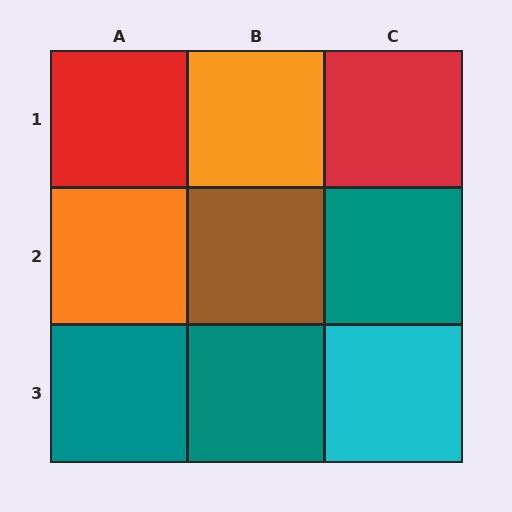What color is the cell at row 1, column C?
Red.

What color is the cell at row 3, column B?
Teal.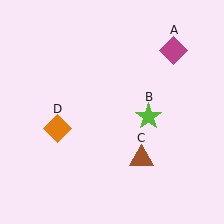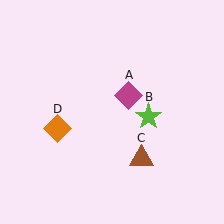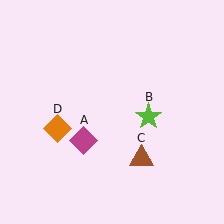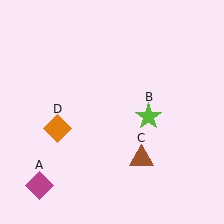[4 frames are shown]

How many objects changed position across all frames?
1 object changed position: magenta diamond (object A).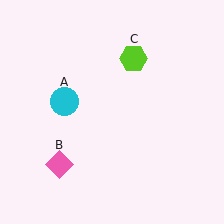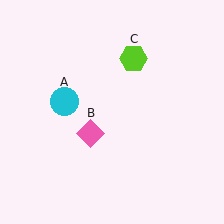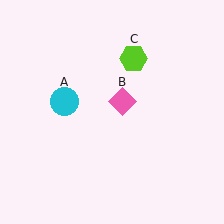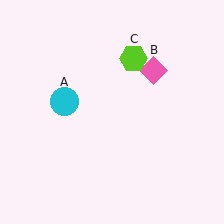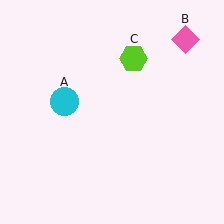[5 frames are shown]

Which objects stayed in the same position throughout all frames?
Cyan circle (object A) and lime hexagon (object C) remained stationary.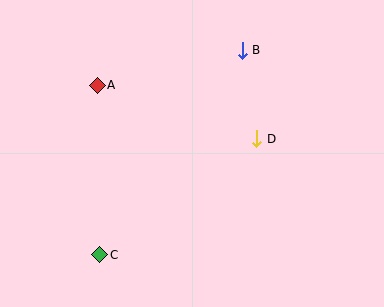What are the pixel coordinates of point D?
Point D is at (257, 139).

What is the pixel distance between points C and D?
The distance between C and D is 195 pixels.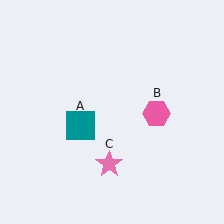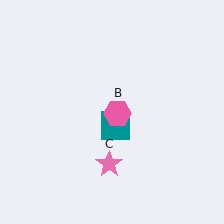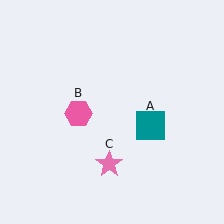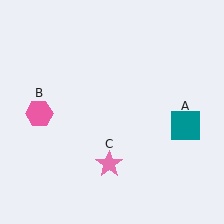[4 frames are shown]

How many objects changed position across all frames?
2 objects changed position: teal square (object A), pink hexagon (object B).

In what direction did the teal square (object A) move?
The teal square (object A) moved right.